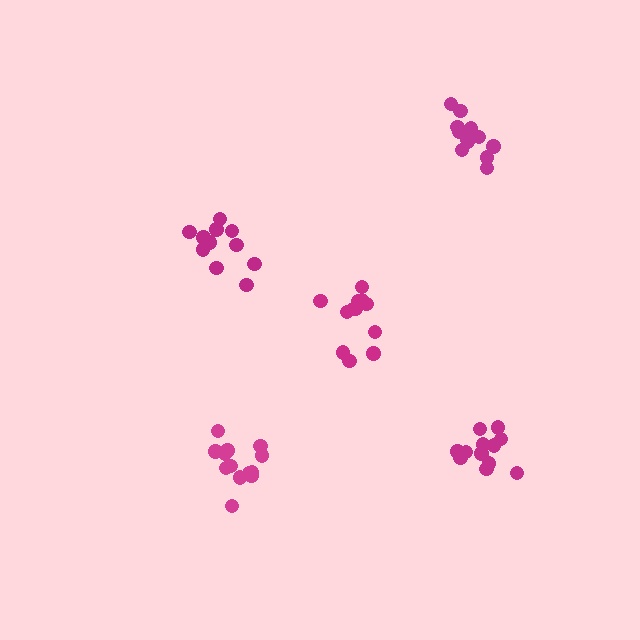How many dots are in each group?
Group 1: 12 dots, Group 2: 12 dots, Group 3: 11 dots, Group 4: 13 dots, Group 5: 13 dots (61 total).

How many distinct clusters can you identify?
There are 5 distinct clusters.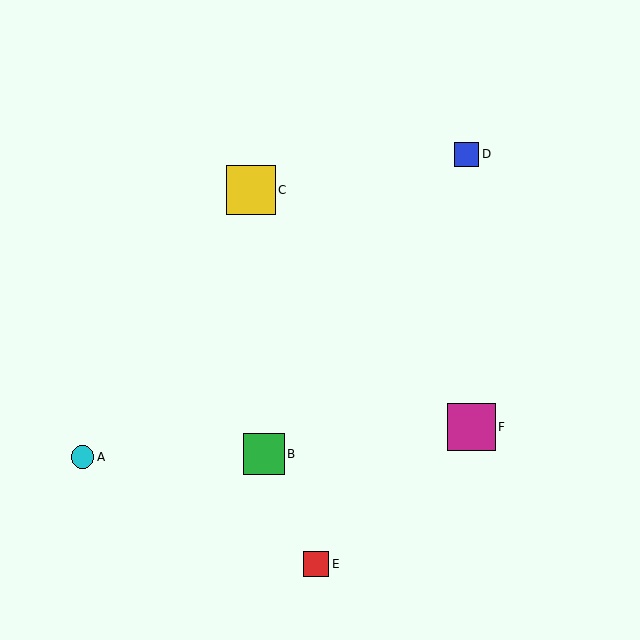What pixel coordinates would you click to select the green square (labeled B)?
Click at (264, 454) to select the green square B.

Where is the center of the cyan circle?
The center of the cyan circle is at (83, 457).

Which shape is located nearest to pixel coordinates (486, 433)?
The magenta square (labeled F) at (472, 427) is nearest to that location.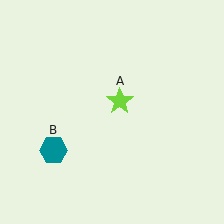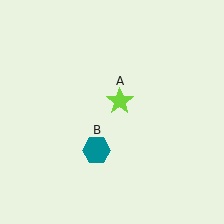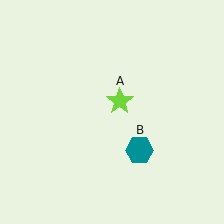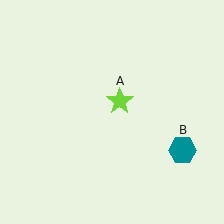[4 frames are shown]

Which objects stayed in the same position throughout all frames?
Lime star (object A) remained stationary.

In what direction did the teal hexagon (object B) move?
The teal hexagon (object B) moved right.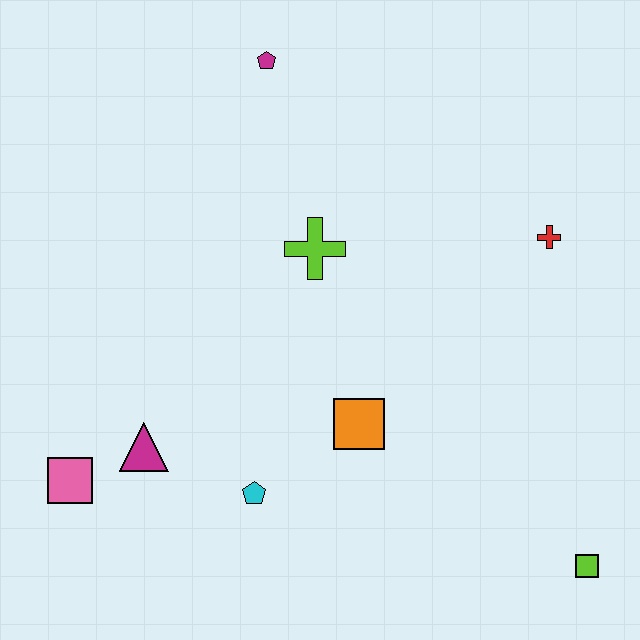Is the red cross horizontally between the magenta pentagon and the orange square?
No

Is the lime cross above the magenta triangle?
Yes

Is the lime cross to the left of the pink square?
No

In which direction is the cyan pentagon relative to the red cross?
The cyan pentagon is to the left of the red cross.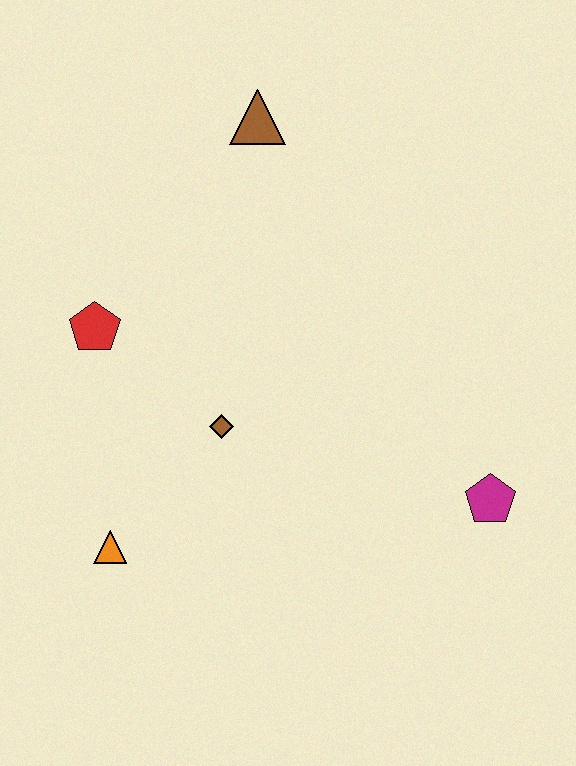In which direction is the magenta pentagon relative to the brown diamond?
The magenta pentagon is to the right of the brown diamond.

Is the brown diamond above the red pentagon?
No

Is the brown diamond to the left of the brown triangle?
Yes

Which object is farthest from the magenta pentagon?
The brown triangle is farthest from the magenta pentagon.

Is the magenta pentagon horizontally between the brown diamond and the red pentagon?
No